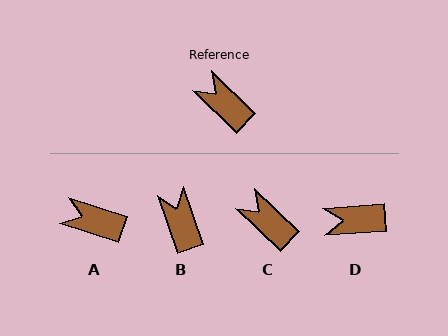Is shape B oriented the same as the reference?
No, it is off by about 28 degrees.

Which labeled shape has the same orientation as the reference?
C.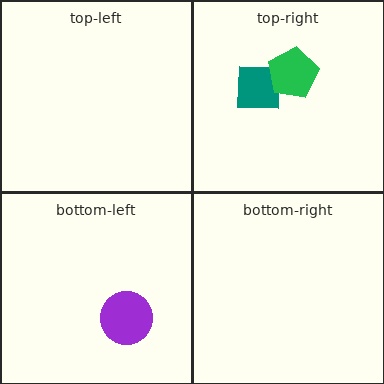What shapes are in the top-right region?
The teal square, the green pentagon.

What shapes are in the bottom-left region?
The purple circle.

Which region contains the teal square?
The top-right region.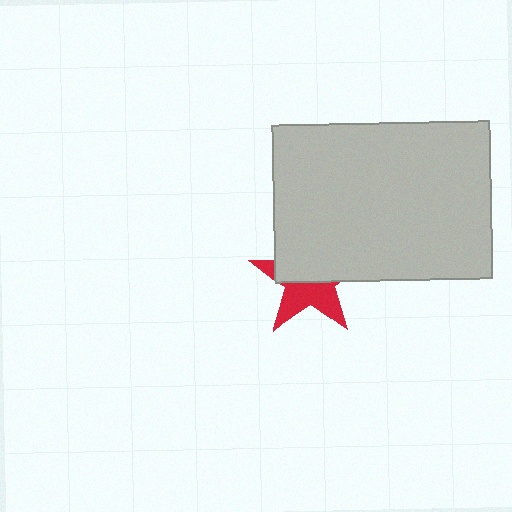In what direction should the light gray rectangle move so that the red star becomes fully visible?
The light gray rectangle should move up. That is the shortest direction to clear the overlap and leave the red star fully visible.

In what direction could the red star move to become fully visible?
The red star could move down. That would shift it out from behind the light gray rectangle entirely.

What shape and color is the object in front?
The object in front is a light gray rectangle.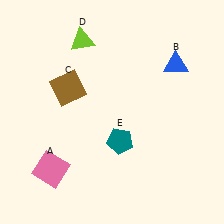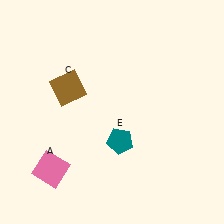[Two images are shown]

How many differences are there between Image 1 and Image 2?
There are 2 differences between the two images.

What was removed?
The lime triangle (D), the blue triangle (B) were removed in Image 2.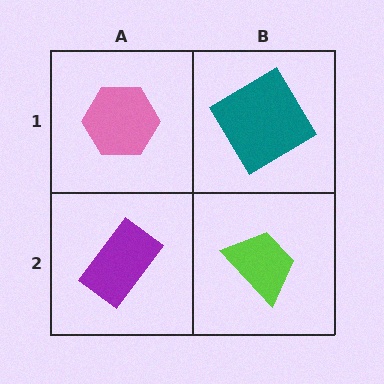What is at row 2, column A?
A purple rectangle.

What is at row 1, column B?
A teal diamond.